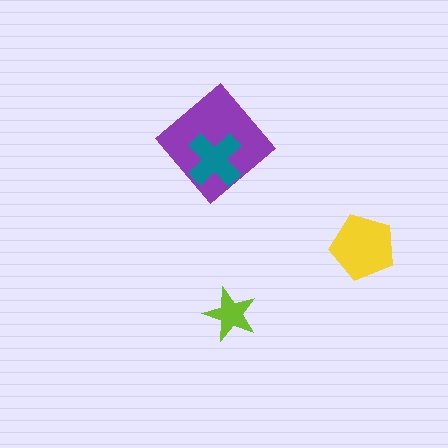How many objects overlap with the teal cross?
1 object overlaps with the teal cross.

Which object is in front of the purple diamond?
The teal cross is in front of the purple diamond.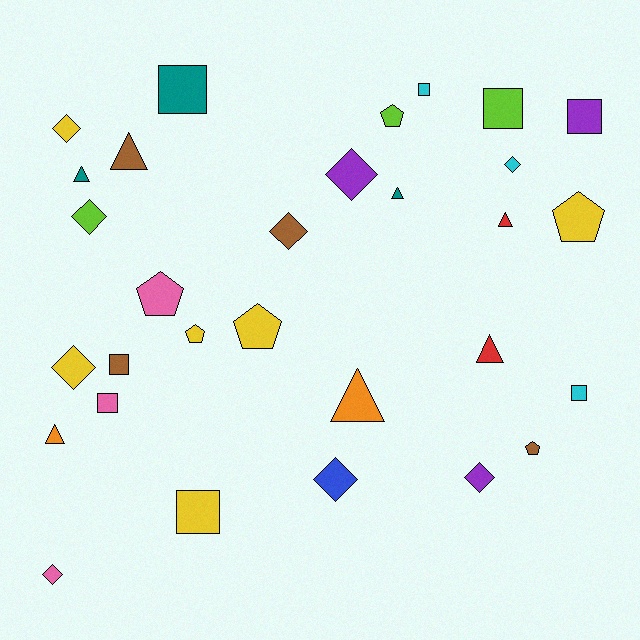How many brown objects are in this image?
There are 4 brown objects.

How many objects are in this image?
There are 30 objects.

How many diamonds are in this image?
There are 9 diamonds.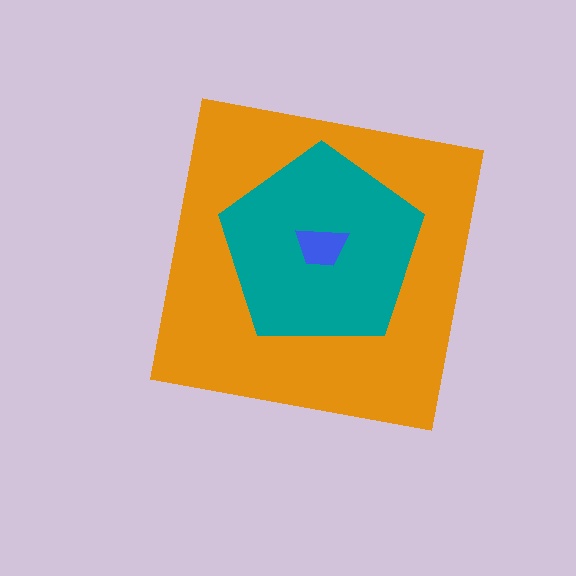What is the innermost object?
The blue trapezoid.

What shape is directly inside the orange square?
The teal pentagon.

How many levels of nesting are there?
3.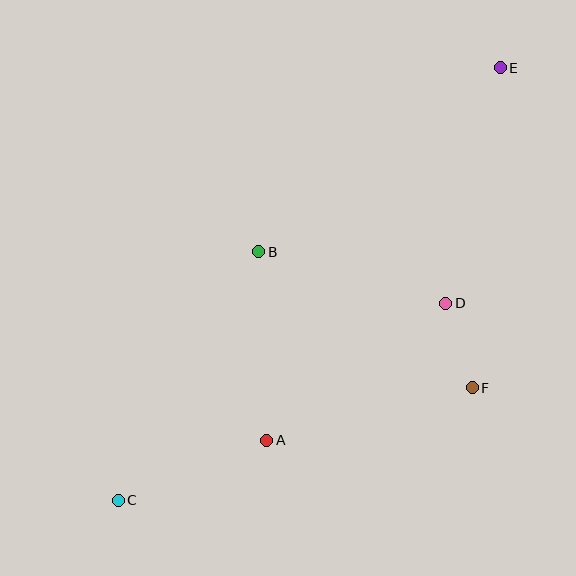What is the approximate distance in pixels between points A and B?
The distance between A and B is approximately 189 pixels.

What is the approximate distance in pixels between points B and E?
The distance between B and E is approximately 303 pixels.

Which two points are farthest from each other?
Points C and E are farthest from each other.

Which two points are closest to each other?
Points D and F are closest to each other.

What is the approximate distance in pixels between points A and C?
The distance between A and C is approximately 160 pixels.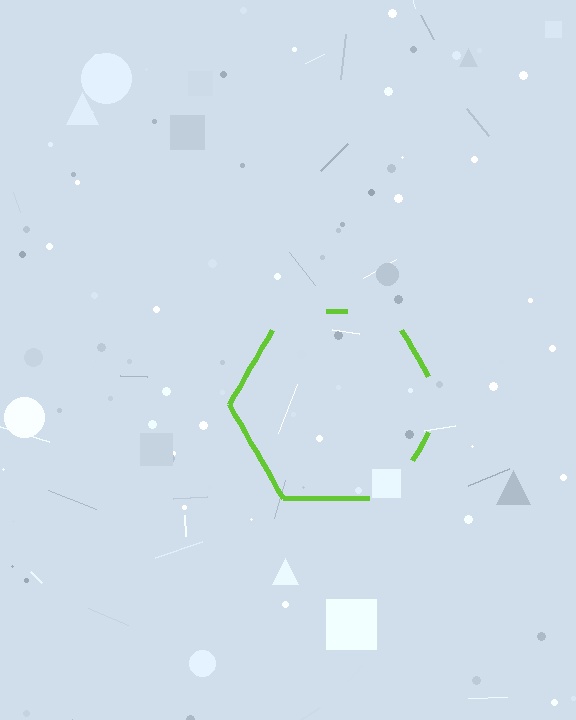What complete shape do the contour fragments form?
The contour fragments form a hexagon.